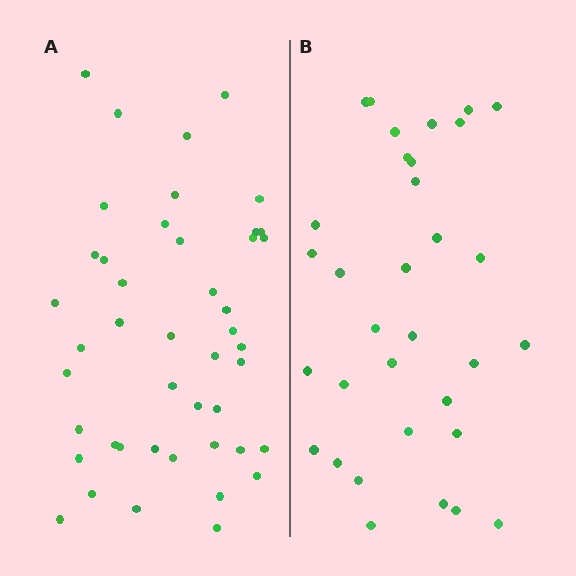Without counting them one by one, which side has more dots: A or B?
Region A (the left region) has more dots.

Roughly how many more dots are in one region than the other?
Region A has roughly 12 or so more dots than region B.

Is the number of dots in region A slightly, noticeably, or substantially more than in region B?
Region A has noticeably more, but not dramatically so. The ratio is roughly 1.4 to 1.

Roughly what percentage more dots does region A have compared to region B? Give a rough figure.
About 35% more.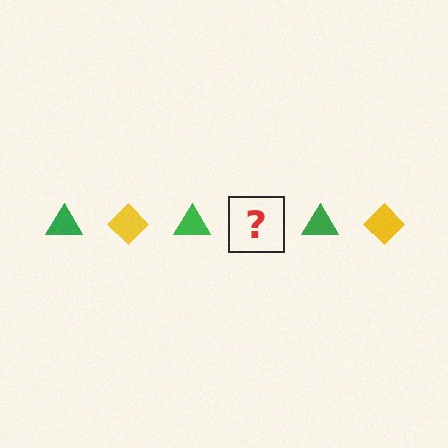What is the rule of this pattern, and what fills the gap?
The rule is that the pattern alternates between green triangle and yellow diamond. The gap should be filled with a yellow diamond.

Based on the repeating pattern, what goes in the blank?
The blank should be a yellow diamond.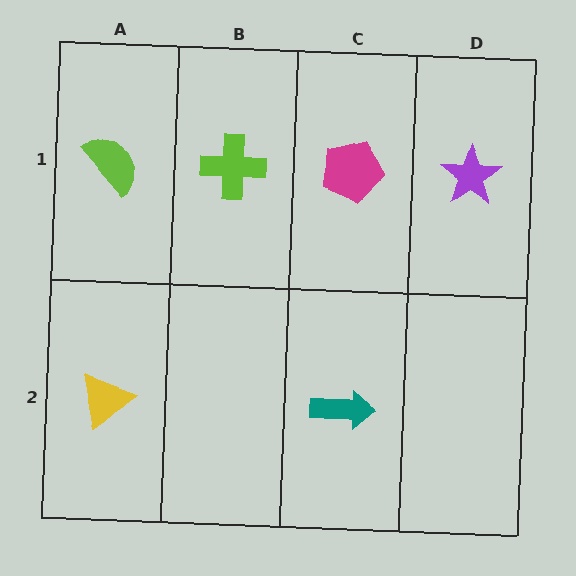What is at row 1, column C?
A magenta pentagon.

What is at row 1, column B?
A lime cross.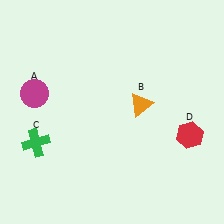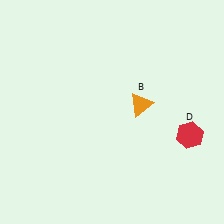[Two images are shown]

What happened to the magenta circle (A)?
The magenta circle (A) was removed in Image 2. It was in the top-left area of Image 1.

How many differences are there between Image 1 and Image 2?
There are 2 differences between the two images.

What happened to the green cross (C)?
The green cross (C) was removed in Image 2. It was in the bottom-left area of Image 1.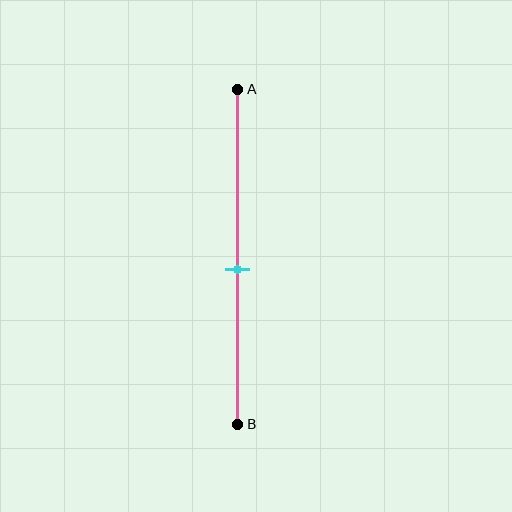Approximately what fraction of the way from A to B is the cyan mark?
The cyan mark is approximately 55% of the way from A to B.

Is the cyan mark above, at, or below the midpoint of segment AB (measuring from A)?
The cyan mark is below the midpoint of segment AB.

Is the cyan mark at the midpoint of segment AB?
No, the mark is at about 55% from A, not at the 50% midpoint.